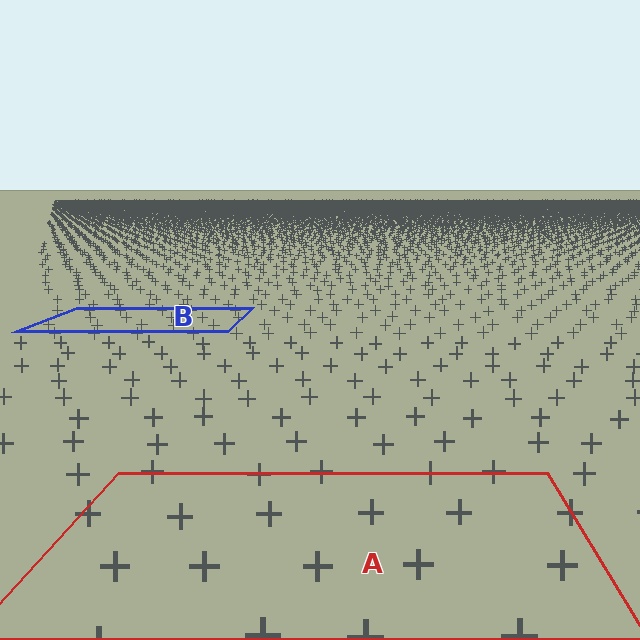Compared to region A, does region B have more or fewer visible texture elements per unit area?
Region B has more texture elements per unit area — they are packed more densely because it is farther away.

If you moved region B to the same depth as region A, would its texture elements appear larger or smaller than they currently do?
They would appear larger. At a closer depth, the same texture elements are projected at a bigger on-screen size.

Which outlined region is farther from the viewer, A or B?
Region B is farther from the viewer — the texture elements inside it appear smaller and more densely packed.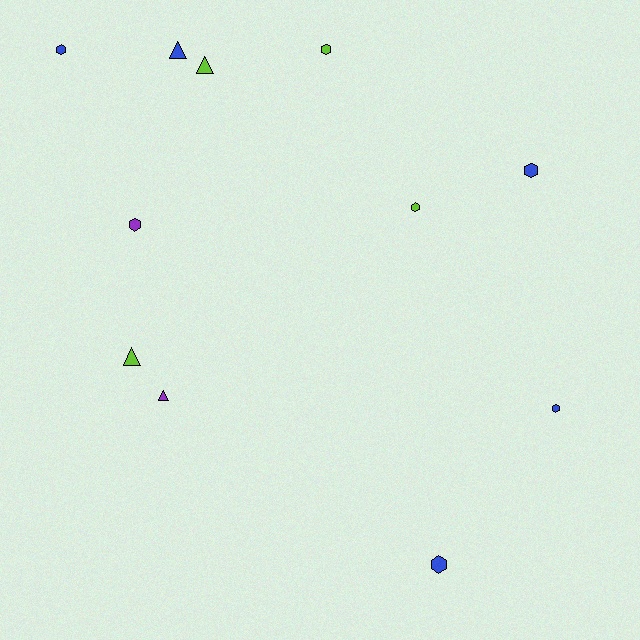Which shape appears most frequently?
Hexagon, with 7 objects.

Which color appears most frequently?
Blue, with 5 objects.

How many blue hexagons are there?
There are 4 blue hexagons.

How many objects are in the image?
There are 11 objects.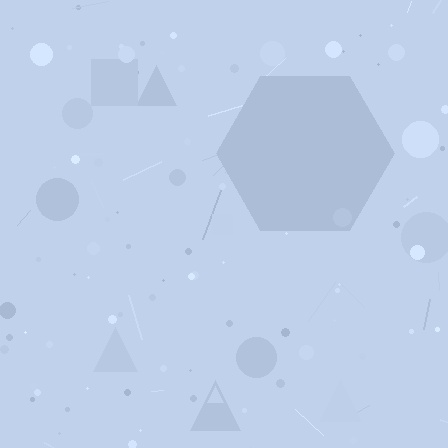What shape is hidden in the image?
A hexagon is hidden in the image.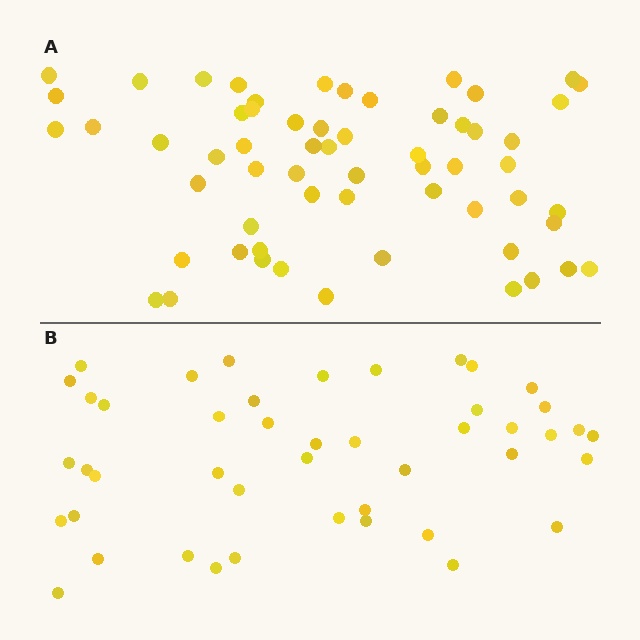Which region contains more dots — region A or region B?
Region A (the top region) has more dots.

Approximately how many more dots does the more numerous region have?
Region A has approximately 15 more dots than region B.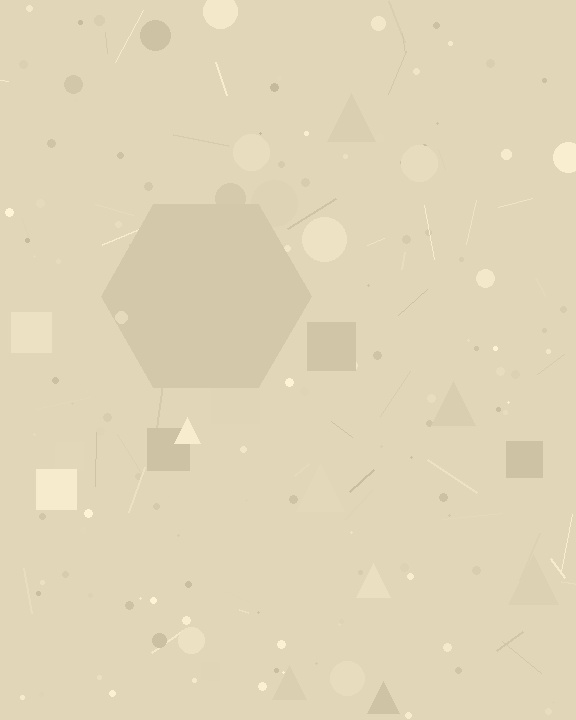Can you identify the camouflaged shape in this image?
The camouflaged shape is a hexagon.